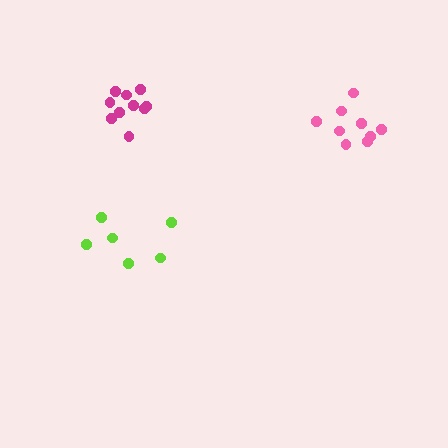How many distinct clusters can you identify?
There are 3 distinct clusters.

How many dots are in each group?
Group 1: 9 dots, Group 2: 6 dots, Group 3: 10 dots (25 total).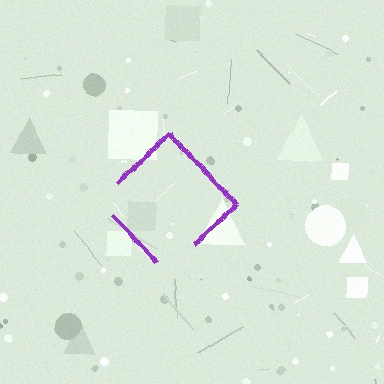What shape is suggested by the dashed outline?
The dashed outline suggests a diamond.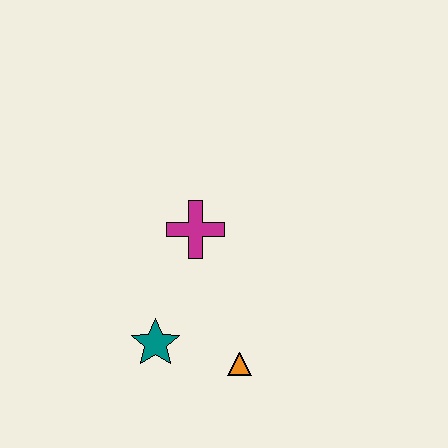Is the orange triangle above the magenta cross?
No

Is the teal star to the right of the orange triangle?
No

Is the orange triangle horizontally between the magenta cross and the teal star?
No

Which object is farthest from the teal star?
The magenta cross is farthest from the teal star.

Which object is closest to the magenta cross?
The teal star is closest to the magenta cross.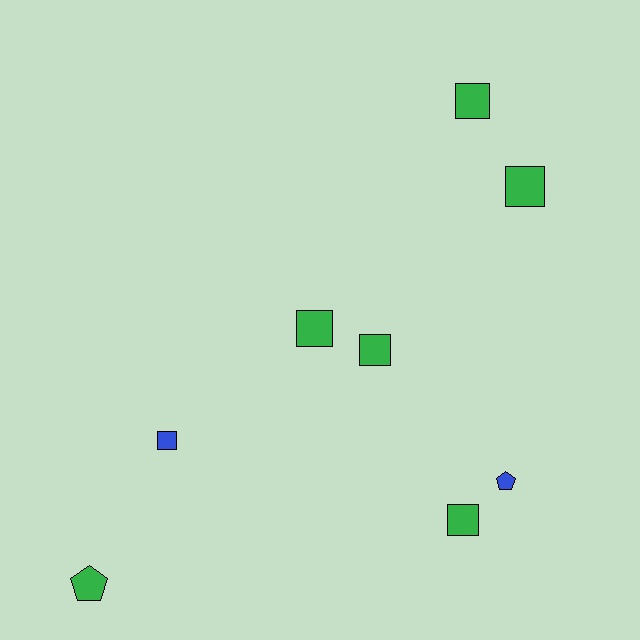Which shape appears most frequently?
Square, with 6 objects.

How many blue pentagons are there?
There is 1 blue pentagon.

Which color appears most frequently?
Green, with 6 objects.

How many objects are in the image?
There are 8 objects.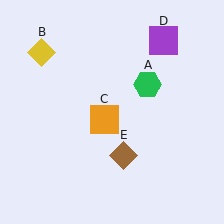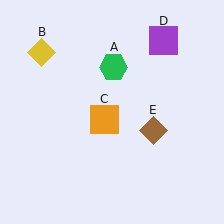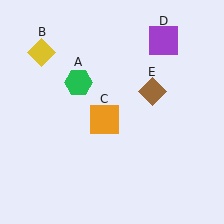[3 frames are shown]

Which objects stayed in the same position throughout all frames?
Yellow diamond (object B) and orange square (object C) and purple square (object D) remained stationary.